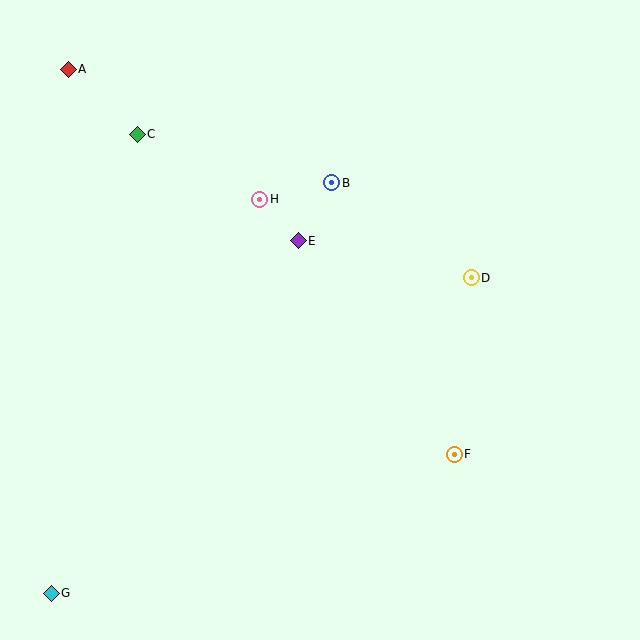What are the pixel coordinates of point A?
Point A is at (68, 69).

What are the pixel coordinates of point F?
Point F is at (454, 454).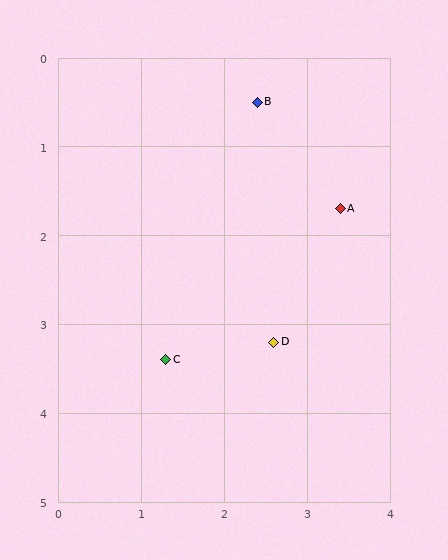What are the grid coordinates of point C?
Point C is at approximately (1.3, 3.4).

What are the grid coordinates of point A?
Point A is at approximately (3.4, 1.7).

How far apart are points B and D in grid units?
Points B and D are about 2.7 grid units apart.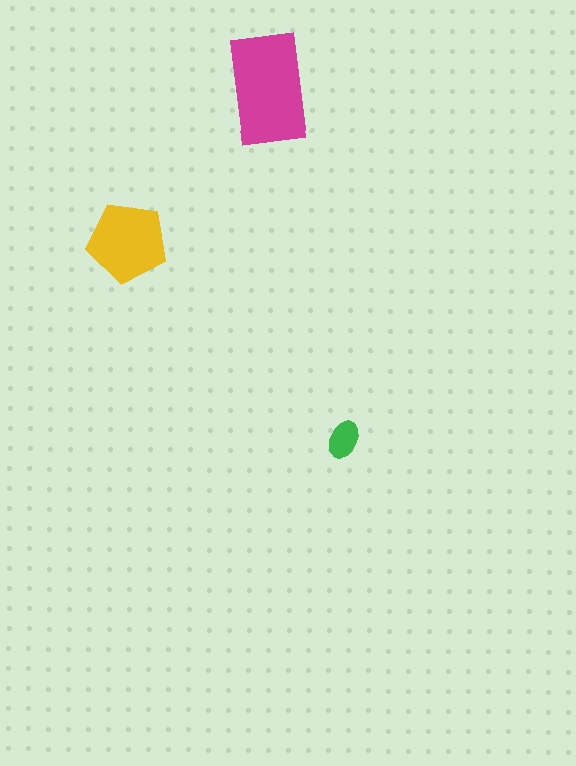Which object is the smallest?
The green ellipse.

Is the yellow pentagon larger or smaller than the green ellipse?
Larger.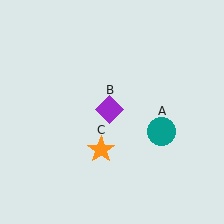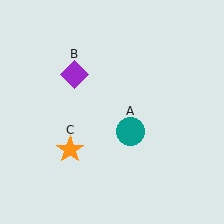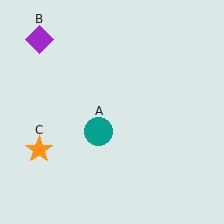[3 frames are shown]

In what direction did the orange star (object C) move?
The orange star (object C) moved left.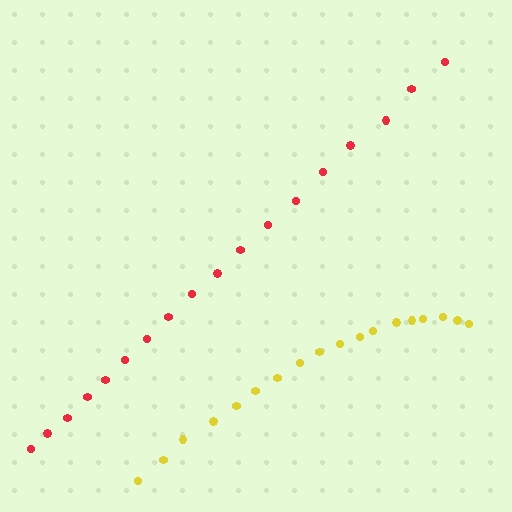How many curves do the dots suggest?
There are 2 distinct paths.